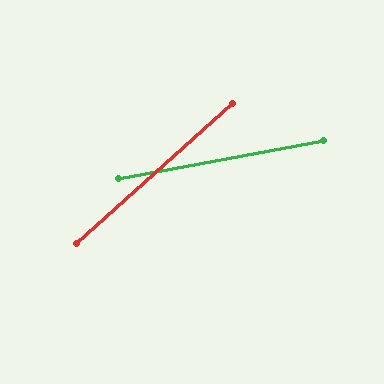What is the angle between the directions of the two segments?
Approximately 31 degrees.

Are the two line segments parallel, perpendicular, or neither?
Neither parallel nor perpendicular — they differ by about 31°.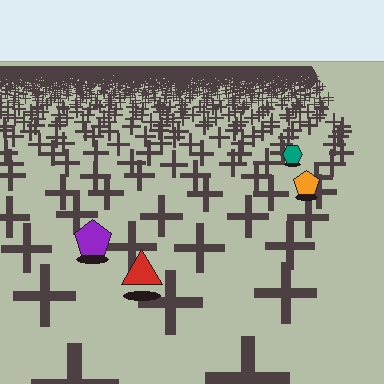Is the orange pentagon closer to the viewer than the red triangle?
No. The red triangle is closer — you can tell from the texture gradient: the ground texture is coarser near it.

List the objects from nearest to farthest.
From nearest to farthest: the red triangle, the purple pentagon, the orange pentagon, the teal hexagon.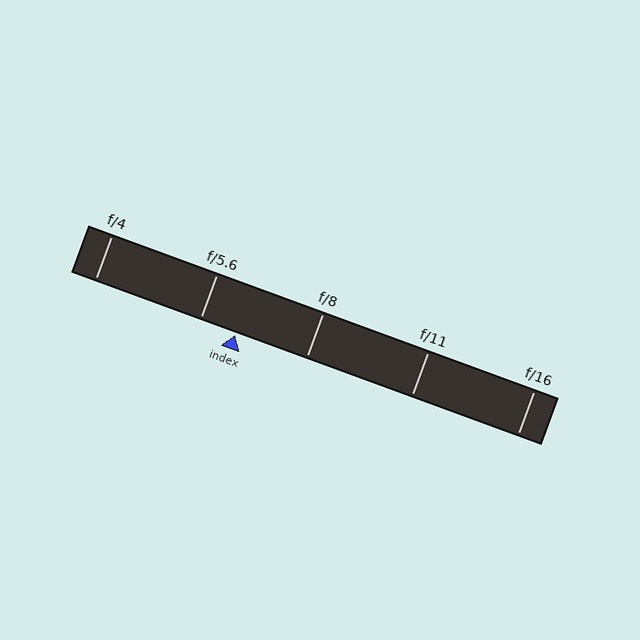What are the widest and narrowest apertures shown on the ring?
The widest aperture shown is f/4 and the narrowest is f/16.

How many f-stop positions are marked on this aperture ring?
There are 5 f-stop positions marked.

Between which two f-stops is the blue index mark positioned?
The index mark is between f/5.6 and f/8.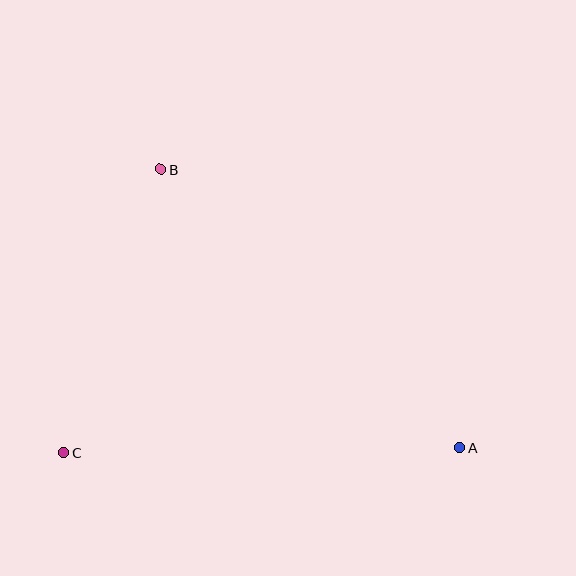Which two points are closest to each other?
Points B and C are closest to each other.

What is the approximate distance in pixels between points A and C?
The distance between A and C is approximately 396 pixels.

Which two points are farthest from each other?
Points A and B are farthest from each other.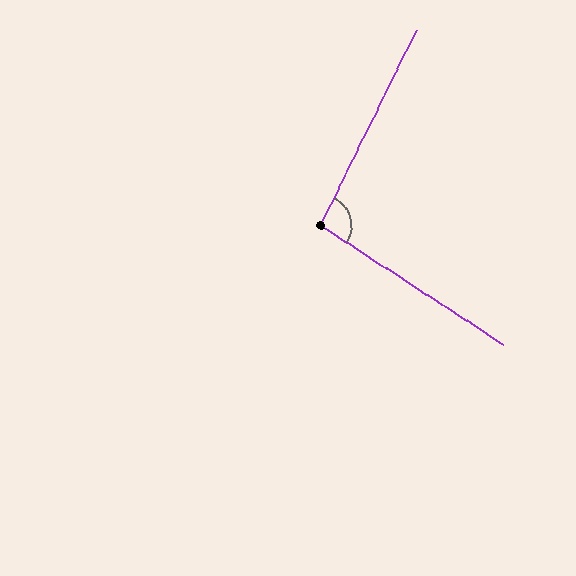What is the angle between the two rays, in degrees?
Approximately 97 degrees.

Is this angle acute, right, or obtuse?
It is obtuse.